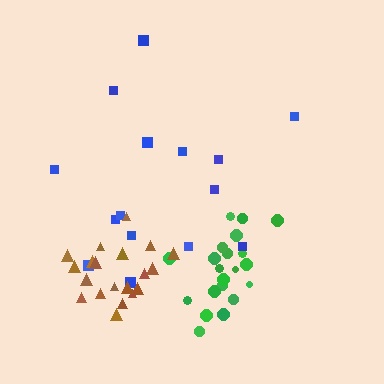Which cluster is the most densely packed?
Green.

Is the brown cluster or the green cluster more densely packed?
Green.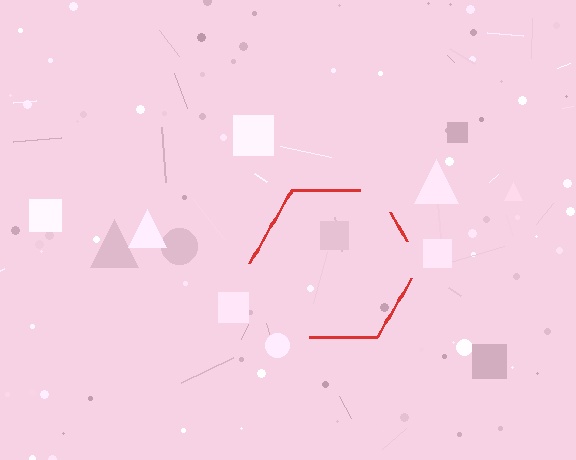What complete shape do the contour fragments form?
The contour fragments form a hexagon.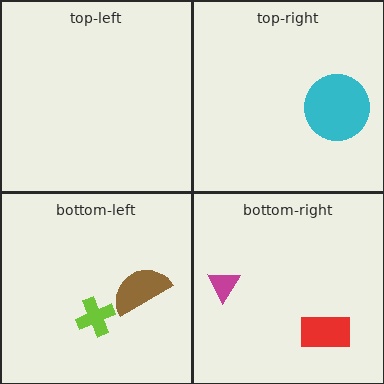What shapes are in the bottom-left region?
The brown semicircle, the lime cross.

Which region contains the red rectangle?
The bottom-right region.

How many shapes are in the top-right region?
1.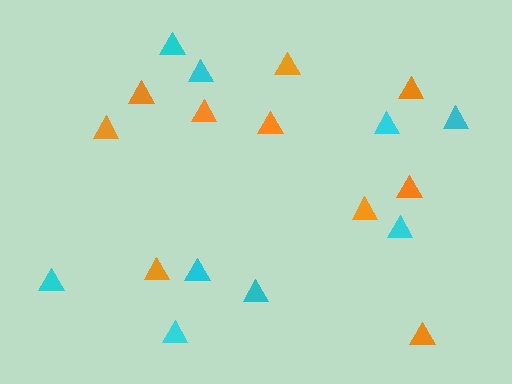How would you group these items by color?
There are 2 groups: one group of cyan triangles (9) and one group of orange triangles (10).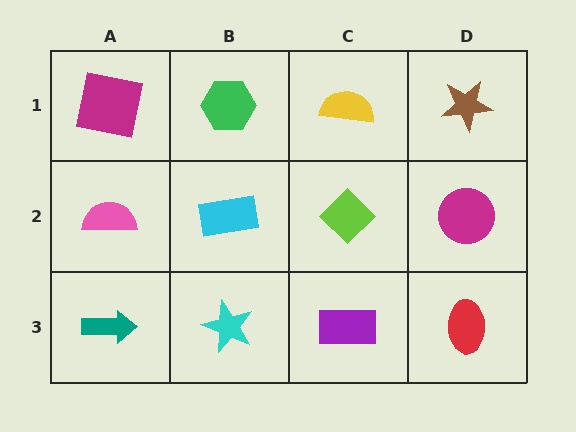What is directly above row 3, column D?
A magenta circle.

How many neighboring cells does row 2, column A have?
3.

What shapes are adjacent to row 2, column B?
A green hexagon (row 1, column B), a cyan star (row 3, column B), a pink semicircle (row 2, column A), a lime diamond (row 2, column C).